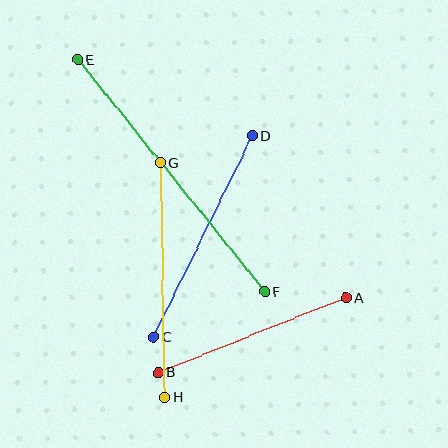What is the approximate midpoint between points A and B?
The midpoint is at approximately (252, 335) pixels.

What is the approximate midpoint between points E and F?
The midpoint is at approximately (171, 176) pixels.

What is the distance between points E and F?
The distance is approximately 298 pixels.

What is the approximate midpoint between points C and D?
The midpoint is at approximately (203, 237) pixels.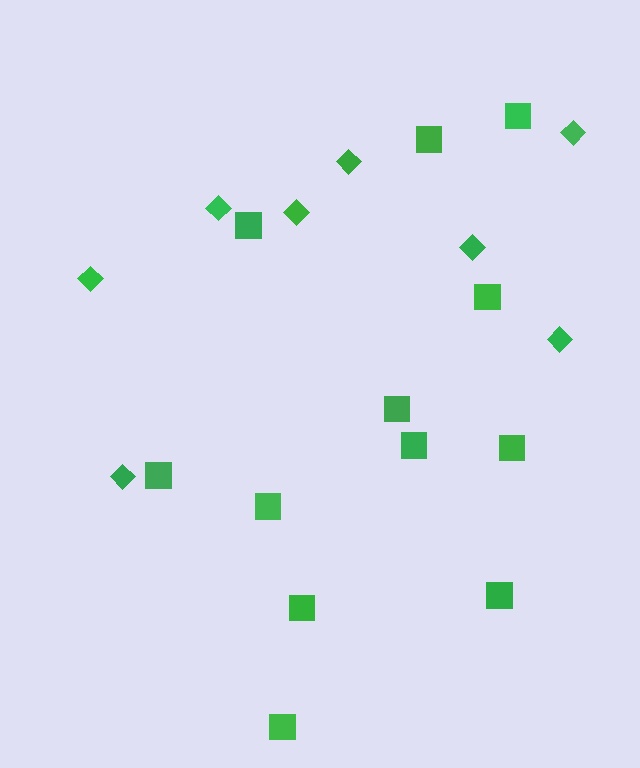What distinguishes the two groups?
There are 2 groups: one group of diamonds (8) and one group of squares (12).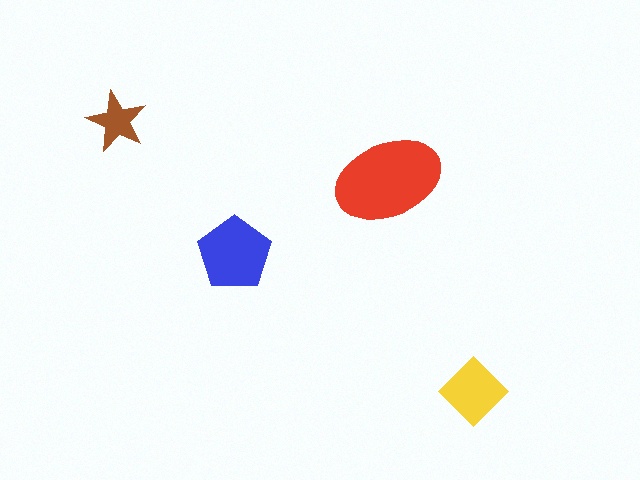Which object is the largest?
The red ellipse.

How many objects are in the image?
There are 4 objects in the image.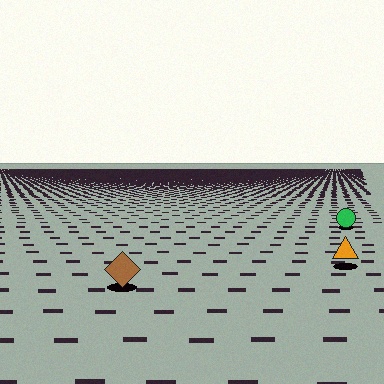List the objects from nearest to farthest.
From nearest to farthest: the brown diamond, the orange triangle, the green circle.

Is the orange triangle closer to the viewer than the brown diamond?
No. The brown diamond is closer — you can tell from the texture gradient: the ground texture is coarser near it.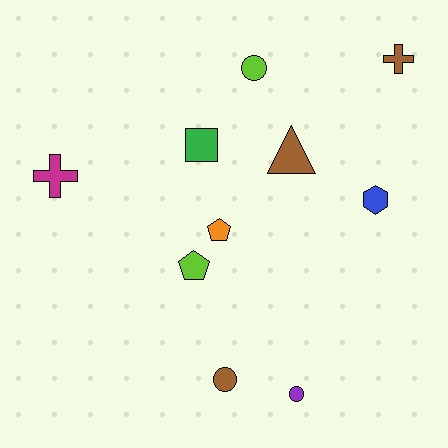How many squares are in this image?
There is 1 square.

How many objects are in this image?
There are 10 objects.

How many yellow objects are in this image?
There are no yellow objects.